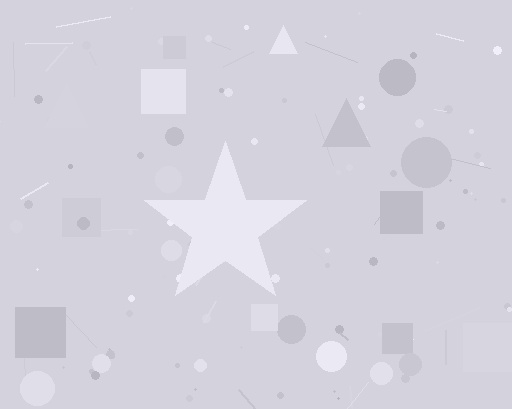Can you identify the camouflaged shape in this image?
The camouflaged shape is a star.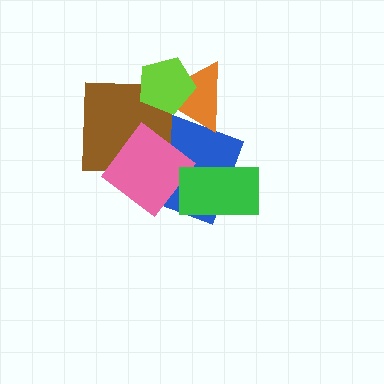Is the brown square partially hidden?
Yes, it is partially covered by another shape.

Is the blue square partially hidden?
Yes, it is partially covered by another shape.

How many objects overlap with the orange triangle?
3 objects overlap with the orange triangle.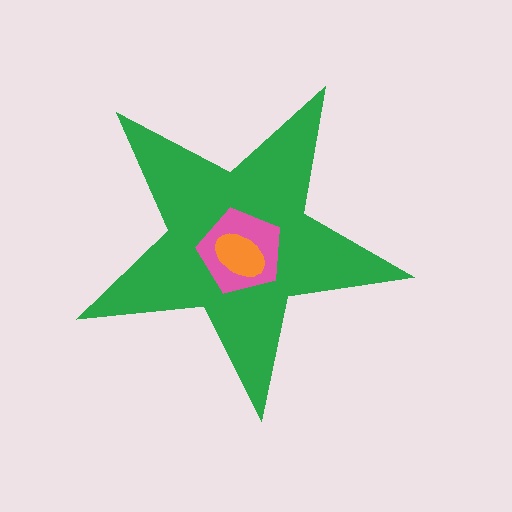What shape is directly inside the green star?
The pink pentagon.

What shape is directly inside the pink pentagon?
The orange ellipse.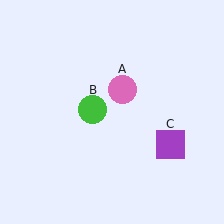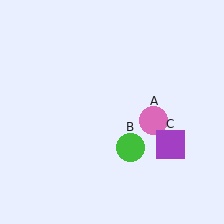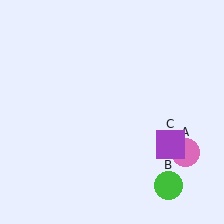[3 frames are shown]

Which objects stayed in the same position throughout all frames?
Purple square (object C) remained stationary.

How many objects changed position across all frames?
2 objects changed position: pink circle (object A), green circle (object B).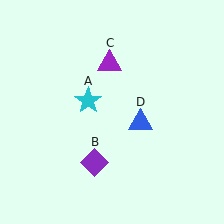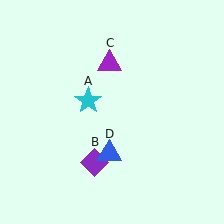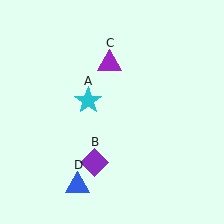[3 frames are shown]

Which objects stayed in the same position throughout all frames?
Cyan star (object A) and purple diamond (object B) and purple triangle (object C) remained stationary.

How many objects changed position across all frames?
1 object changed position: blue triangle (object D).